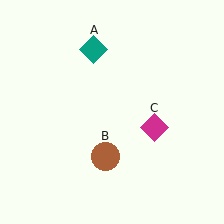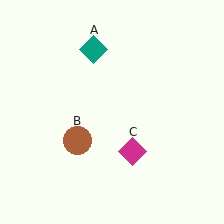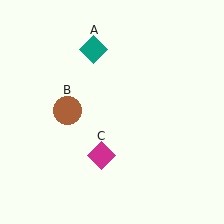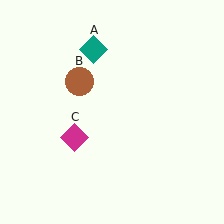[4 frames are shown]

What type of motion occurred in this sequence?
The brown circle (object B), magenta diamond (object C) rotated clockwise around the center of the scene.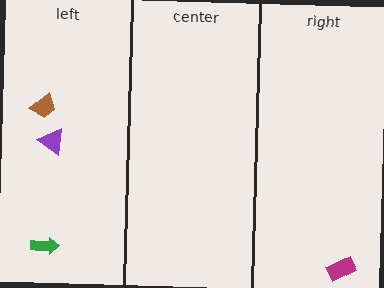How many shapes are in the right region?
1.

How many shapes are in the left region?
3.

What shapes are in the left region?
The purple triangle, the green arrow, the brown trapezoid.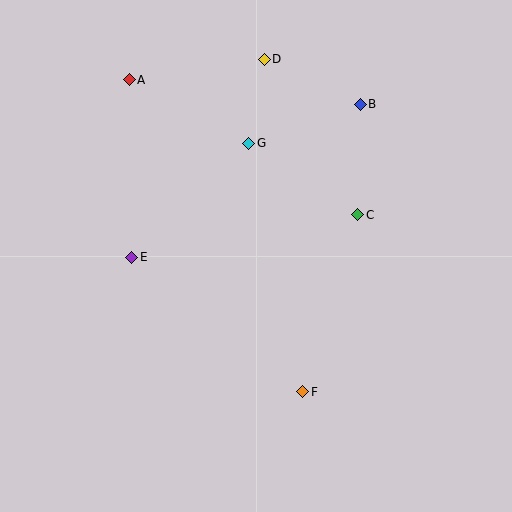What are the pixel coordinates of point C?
Point C is at (358, 215).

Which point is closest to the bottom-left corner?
Point E is closest to the bottom-left corner.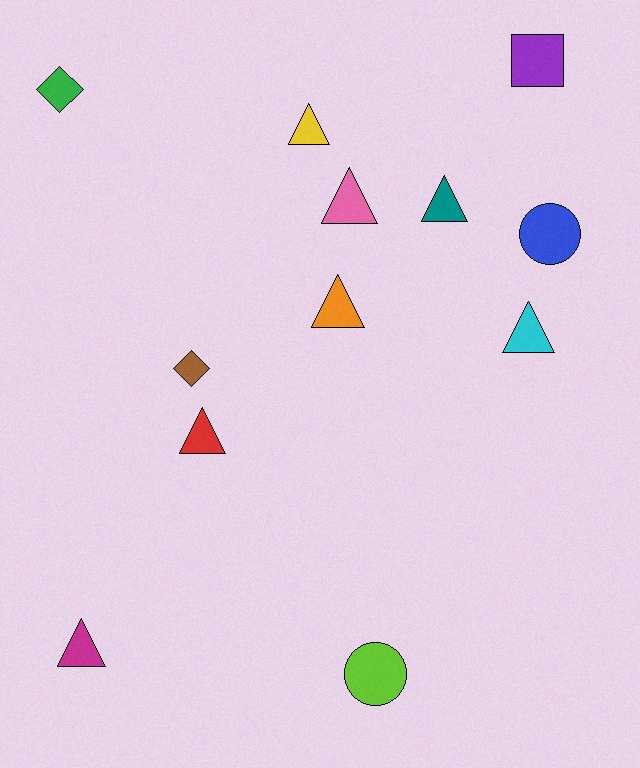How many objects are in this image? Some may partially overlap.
There are 12 objects.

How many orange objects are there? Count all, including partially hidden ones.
There is 1 orange object.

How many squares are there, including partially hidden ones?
There is 1 square.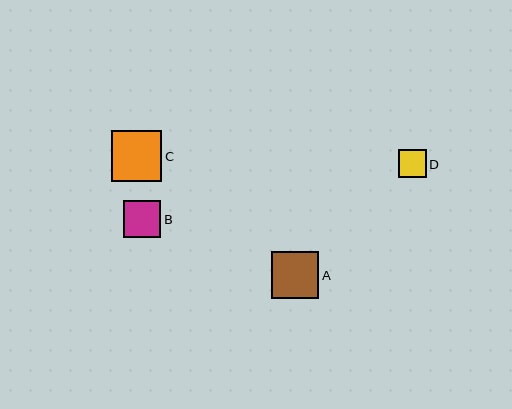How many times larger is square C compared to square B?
Square C is approximately 1.4 times the size of square B.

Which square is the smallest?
Square D is the smallest with a size of approximately 28 pixels.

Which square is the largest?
Square C is the largest with a size of approximately 51 pixels.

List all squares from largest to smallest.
From largest to smallest: C, A, B, D.